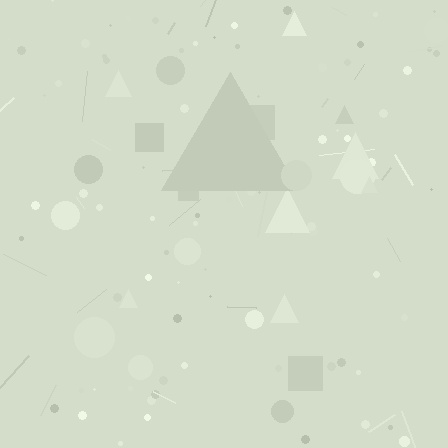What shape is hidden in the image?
A triangle is hidden in the image.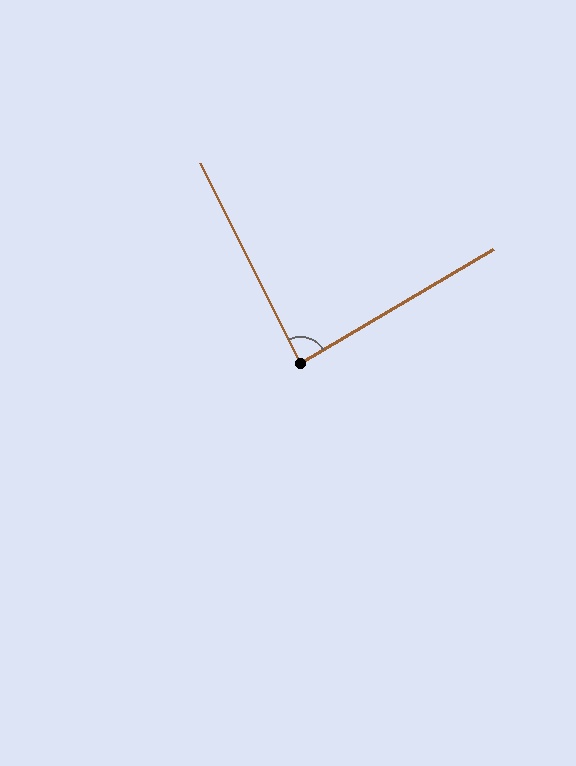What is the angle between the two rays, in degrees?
Approximately 86 degrees.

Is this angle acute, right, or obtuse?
It is approximately a right angle.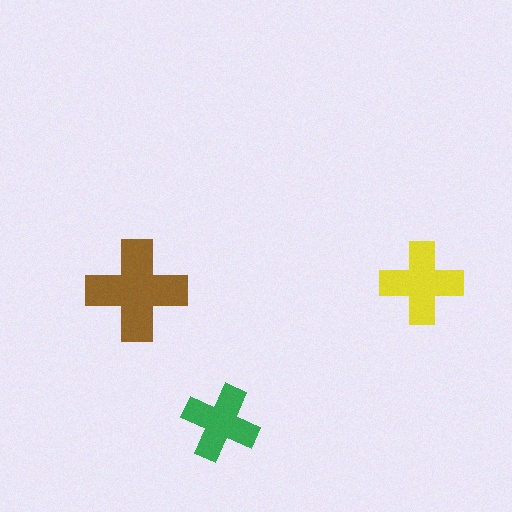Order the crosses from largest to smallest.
the brown one, the yellow one, the green one.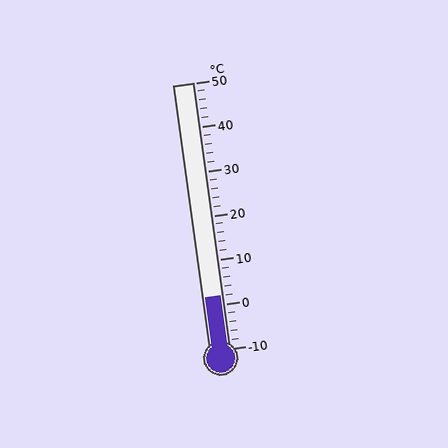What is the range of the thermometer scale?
The thermometer scale ranges from -10°C to 50°C.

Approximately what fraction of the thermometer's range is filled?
The thermometer is filled to approximately 20% of its range.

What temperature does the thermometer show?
The thermometer shows approximately 2°C.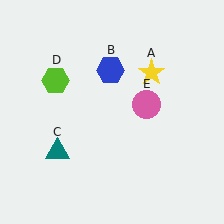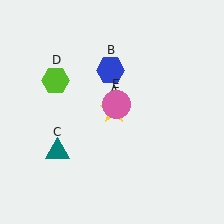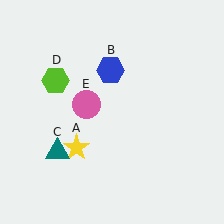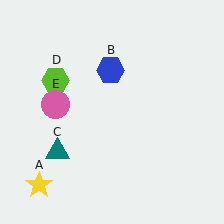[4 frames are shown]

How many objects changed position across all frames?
2 objects changed position: yellow star (object A), pink circle (object E).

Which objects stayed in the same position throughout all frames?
Blue hexagon (object B) and teal triangle (object C) and lime hexagon (object D) remained stationary.